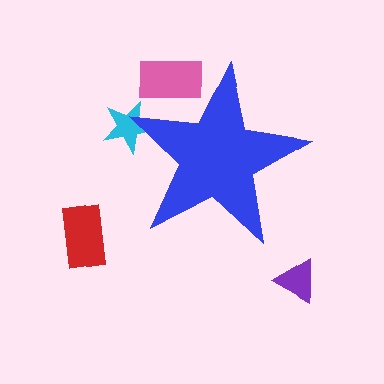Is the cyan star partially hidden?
Yes, the cyan star is partially hidden behind the blue star.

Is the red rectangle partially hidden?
No, the red rectangle is fully visible.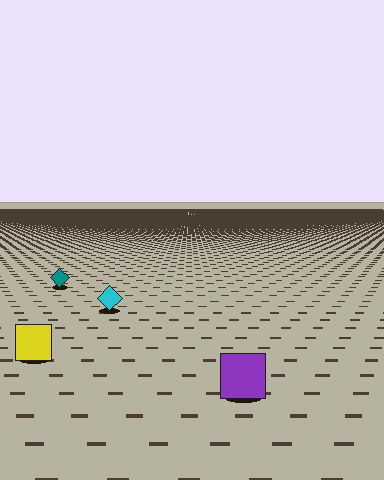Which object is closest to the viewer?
The purple square is closest. The texture marks near it are larger and more spread out.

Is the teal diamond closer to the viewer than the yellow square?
No. The yellow square is closer — you can tell from the texture gradient: the ground texture is coarser near it.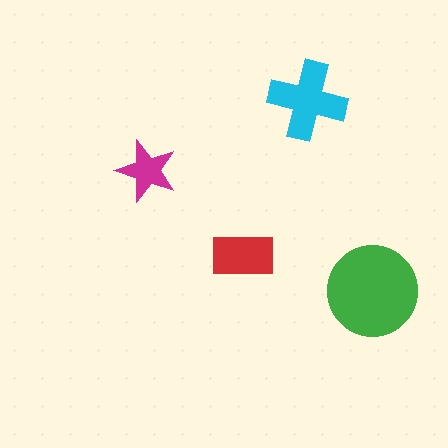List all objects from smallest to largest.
The magenta star, the red rectangle, the cyan cross, the green circle.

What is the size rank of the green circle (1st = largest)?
1st.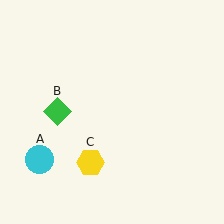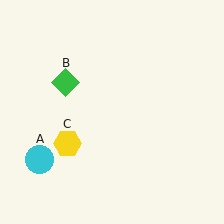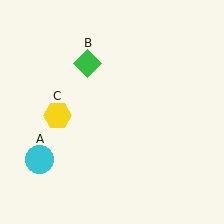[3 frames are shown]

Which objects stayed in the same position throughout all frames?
Cyan circle (object A) remained stationary.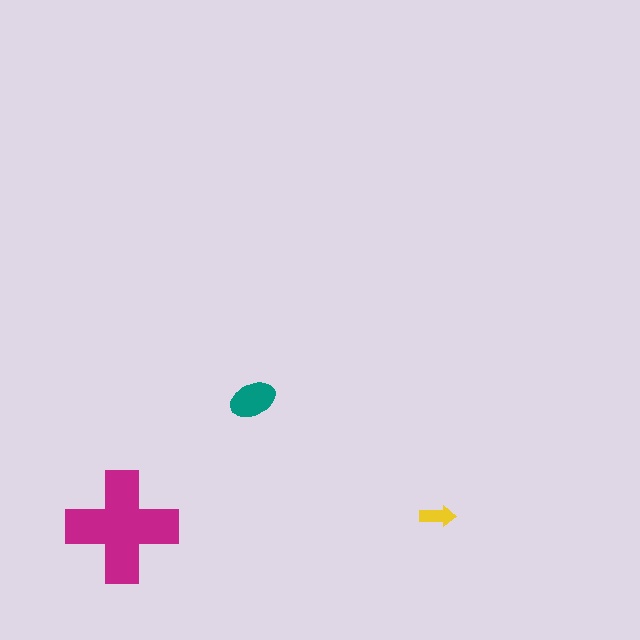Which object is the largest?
The magenta cross.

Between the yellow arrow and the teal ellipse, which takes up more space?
The teal ellipse.